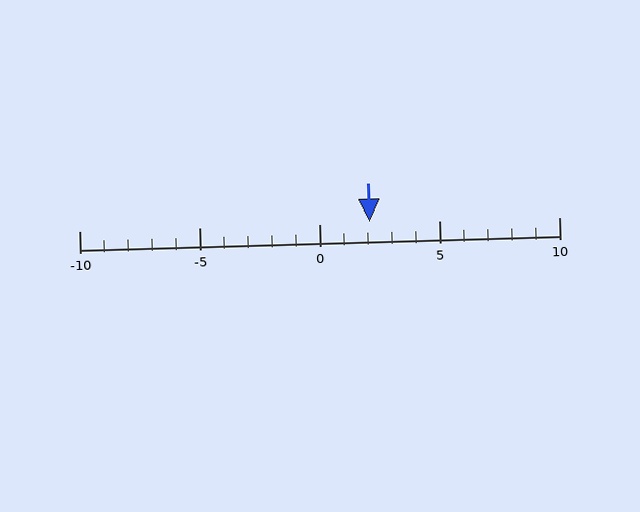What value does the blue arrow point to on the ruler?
The blue arrow points to approximately 2.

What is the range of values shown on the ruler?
The ruler shows values from -10 to 10.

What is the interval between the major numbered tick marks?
The major tick marks are spaced 5 units apart.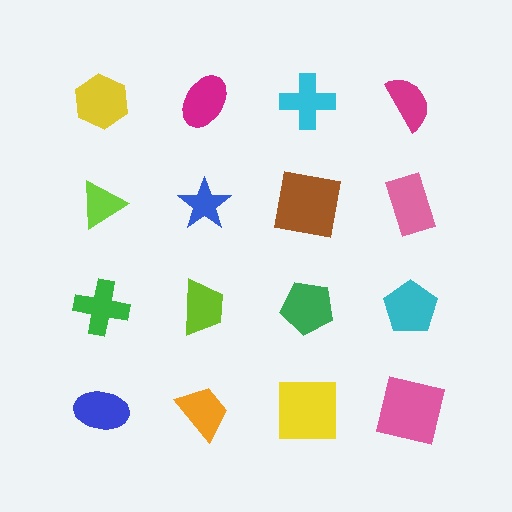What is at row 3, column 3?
A green pentagon.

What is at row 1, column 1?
A yellow hexagon.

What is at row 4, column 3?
A yellow square.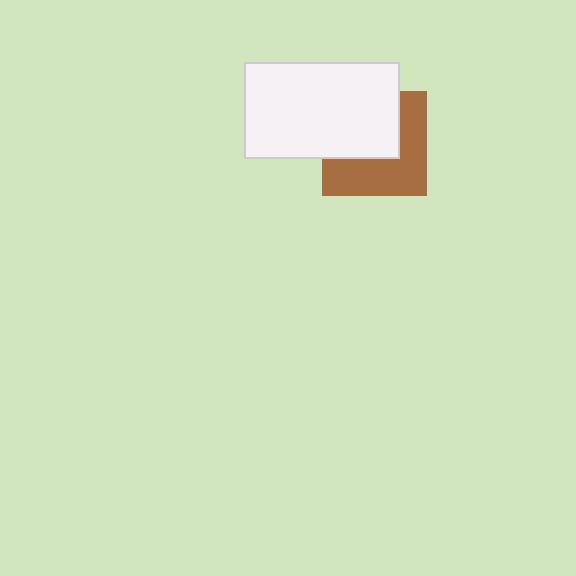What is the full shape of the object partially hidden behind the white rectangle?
The partially hidden object is a brown square.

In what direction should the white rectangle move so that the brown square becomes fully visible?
The white rectangle should move toward the upper-left. That is the shortest direction to clear the overlap and leave the brown square fully visible.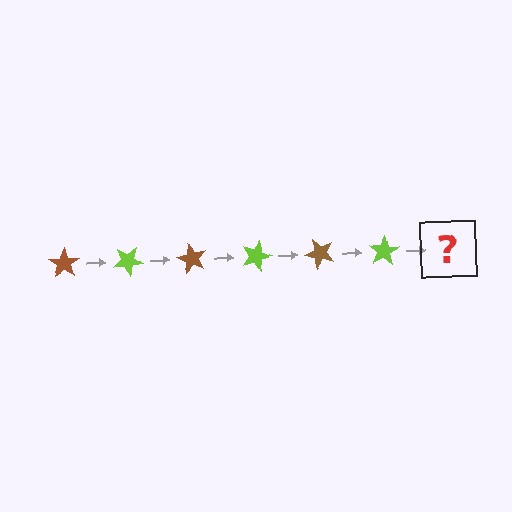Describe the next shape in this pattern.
It should be a brown star, rotated 180 degrees from the start.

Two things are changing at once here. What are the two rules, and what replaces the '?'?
The two rules are that it rotates 30 degrees each step and the color cycles through brown and lime. The '?' should be a brown star, rotated 180 degrees from the start.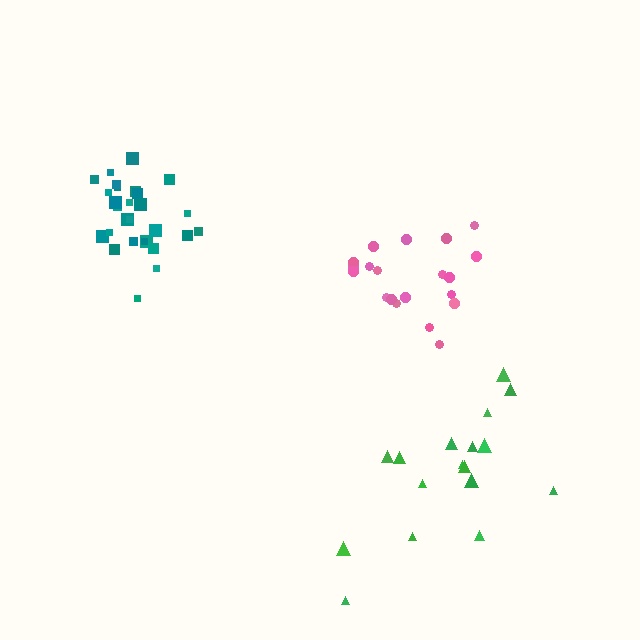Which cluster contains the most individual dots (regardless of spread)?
Teal (30).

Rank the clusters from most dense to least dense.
teal, pink, green.